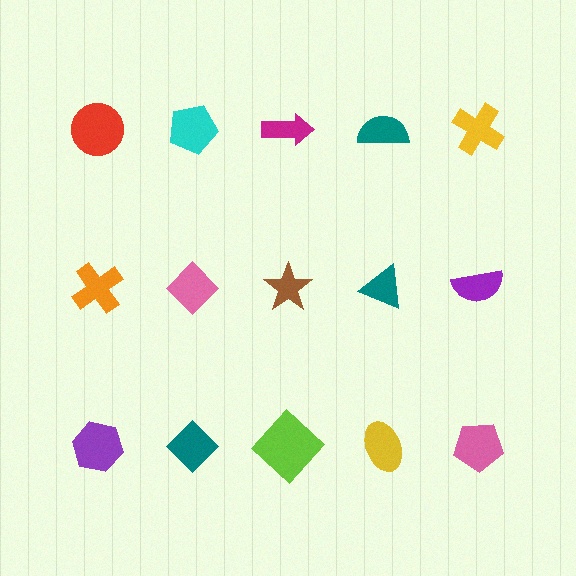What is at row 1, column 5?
A yellow cross.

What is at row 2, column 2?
A pink diamond.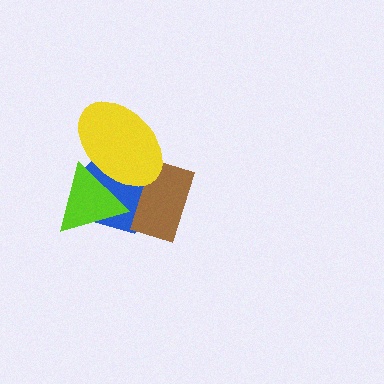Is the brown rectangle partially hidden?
Yes, it is partially covered by another shape.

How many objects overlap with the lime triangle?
2 objects overlap with the lime triangle.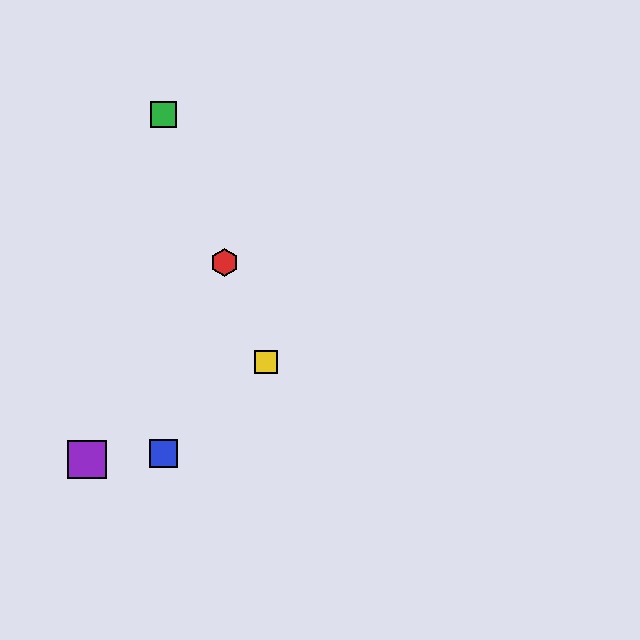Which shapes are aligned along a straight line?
The red hexagon, the green square, the yellow square are aligned along a straight line.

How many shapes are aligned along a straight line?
3 shapes (the red hexagon, the green square, the yellow square) are aligned along a straight line.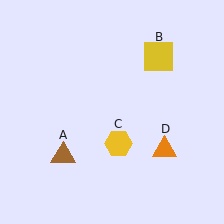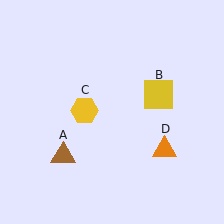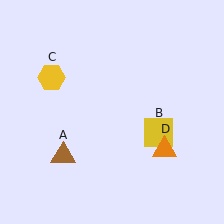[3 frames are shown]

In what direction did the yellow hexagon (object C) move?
The yellow hexagon (object C) moved up and to the left.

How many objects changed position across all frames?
2 objects changed position: yellow square (object B), yellow hexagon (object C).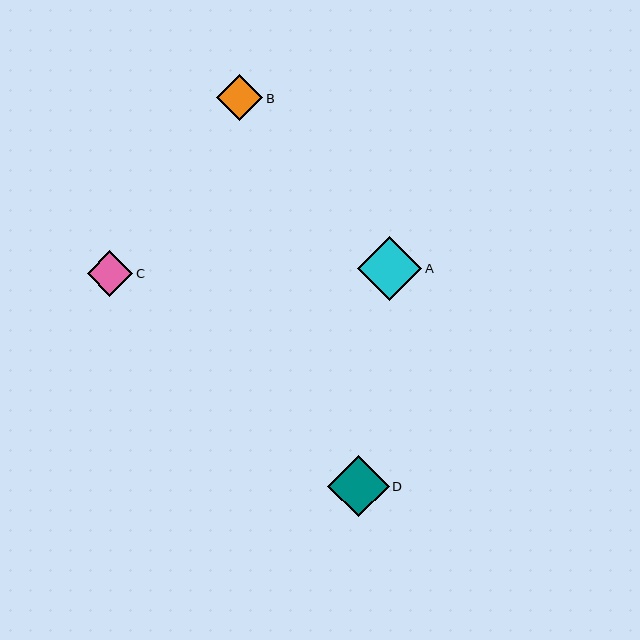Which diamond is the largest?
Diamond A is the largest with a size of approximately 65 pixels.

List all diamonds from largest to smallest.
From largest to smallest: A, D, B, C.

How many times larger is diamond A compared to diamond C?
Diamond A is approximately 1.4 times the size of diamond C.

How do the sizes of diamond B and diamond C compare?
Diamond B and diamond C are approximately the same size.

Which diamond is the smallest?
Diamond C is the smallest with a size of approximately 45 pixels.